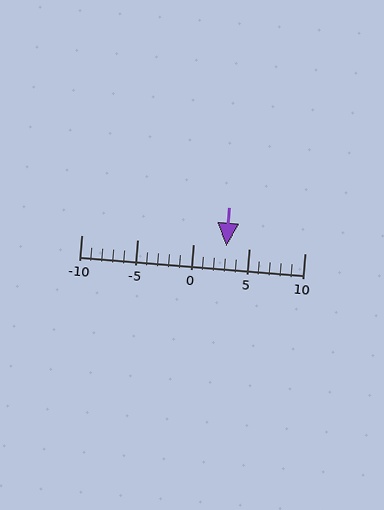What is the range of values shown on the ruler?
The ruler shows values from -10 to 10.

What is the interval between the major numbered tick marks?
The major tick marks are spaced 5 units apart.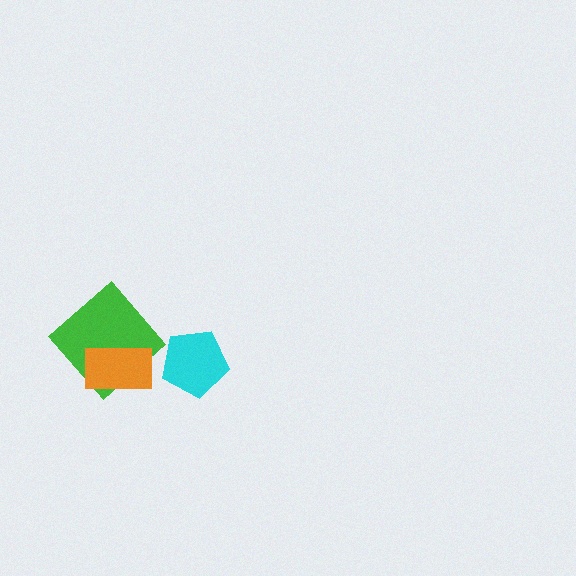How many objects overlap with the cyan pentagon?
0 objects overlap with the cyan pentagon.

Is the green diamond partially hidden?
Yes, it is partially covered by another shape.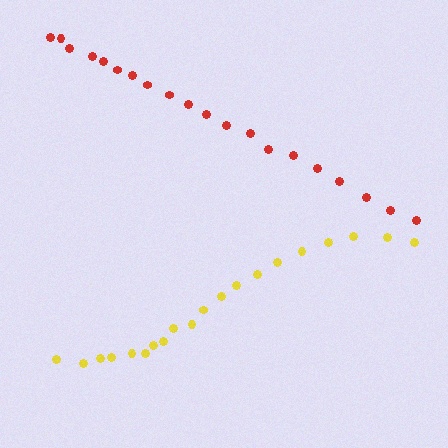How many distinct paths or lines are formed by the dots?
There are 2 distinct paths.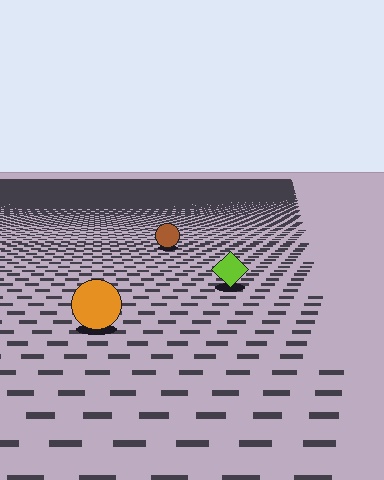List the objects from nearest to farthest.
From nearest to farthest: the orange circle, the lime diamond, the brown circle.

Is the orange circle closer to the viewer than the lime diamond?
Yes. The orange circle is closer — you can tell from the texture gradient: the ground texture is coarser near it.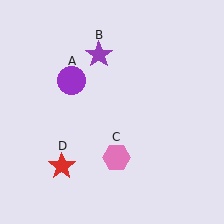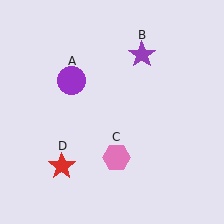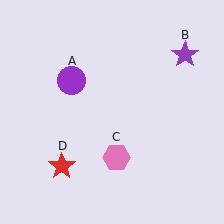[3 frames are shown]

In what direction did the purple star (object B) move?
The purple star (object B) moved right.